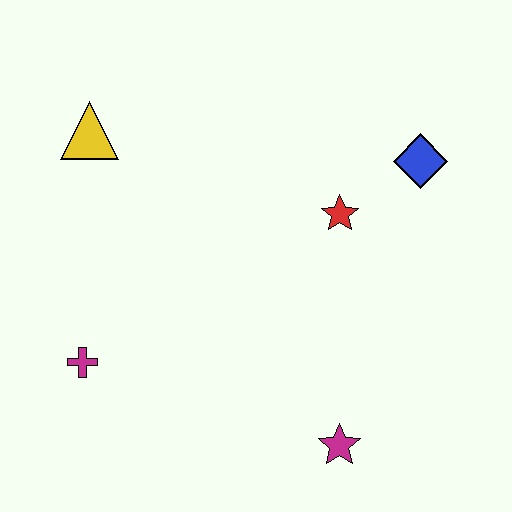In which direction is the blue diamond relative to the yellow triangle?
The blue diamond is to the right of the yellow triangle.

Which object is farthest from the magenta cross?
The blue diamond is farthest from the magenta cross.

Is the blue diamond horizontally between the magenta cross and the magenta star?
No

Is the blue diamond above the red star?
Yes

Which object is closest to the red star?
The blue diamond is closest to the red star.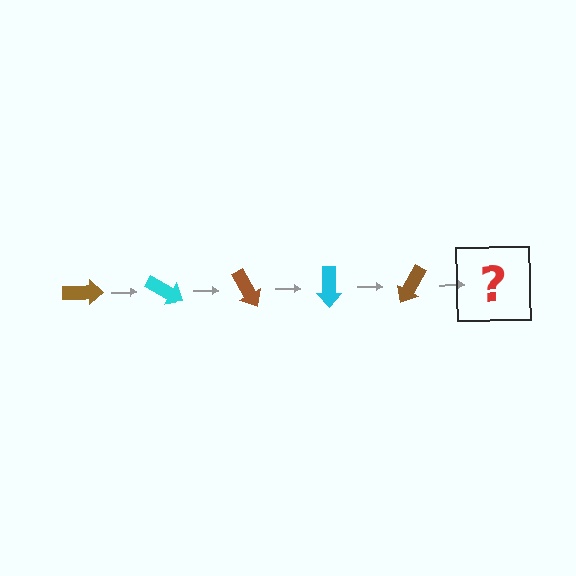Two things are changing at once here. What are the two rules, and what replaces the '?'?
The two rules are that it rotates 30 degrees each step and the color cycles through brown and cyan. The '?' should be a cyan arrow, rotated 150 degrees from the start.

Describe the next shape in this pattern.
It should be a cyan arrow, rotated 150 degrees from the start.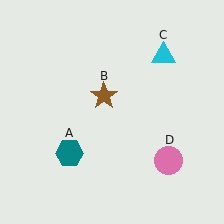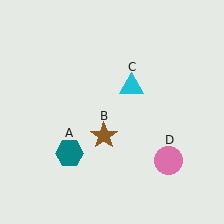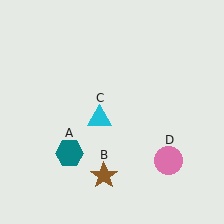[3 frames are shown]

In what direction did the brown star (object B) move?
The brown star (object B) moved down.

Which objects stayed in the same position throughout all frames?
Teal hexagon (object A) and pink circle (object D) remained stationary.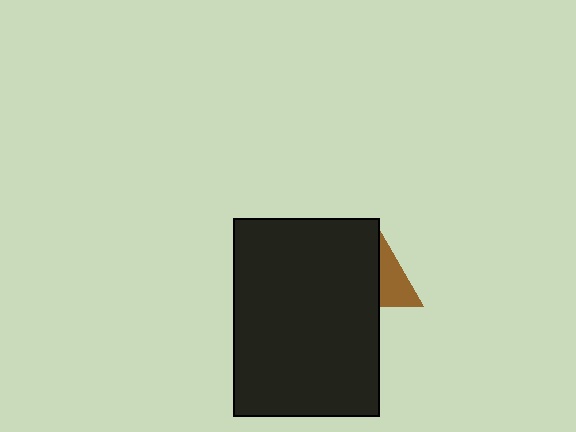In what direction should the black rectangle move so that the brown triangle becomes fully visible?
The black rectangle should move left. That is the shortest direction to clear the overlap and leave the brown triangle fully visible.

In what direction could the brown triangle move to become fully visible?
The brown triangle could move right. That would shift it out from behind the black rectangle entirely.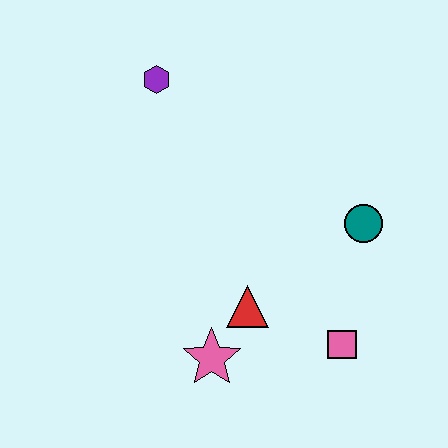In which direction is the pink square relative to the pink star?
The pink square is to the right of the pink star.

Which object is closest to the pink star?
The red triangle is closest to the pink star.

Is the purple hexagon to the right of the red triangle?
No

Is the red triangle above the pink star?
Yes